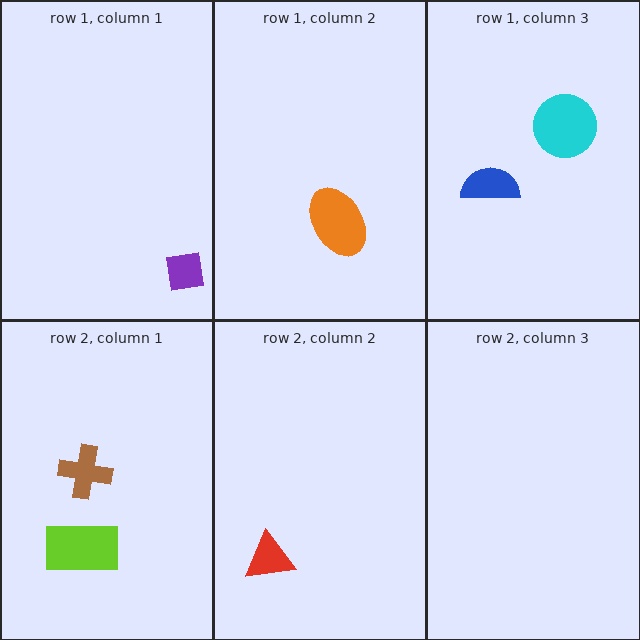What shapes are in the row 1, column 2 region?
The orange ellipse.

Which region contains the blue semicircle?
The row 1, column 3 region.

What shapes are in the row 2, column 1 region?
The brown cross, the lime rectangle.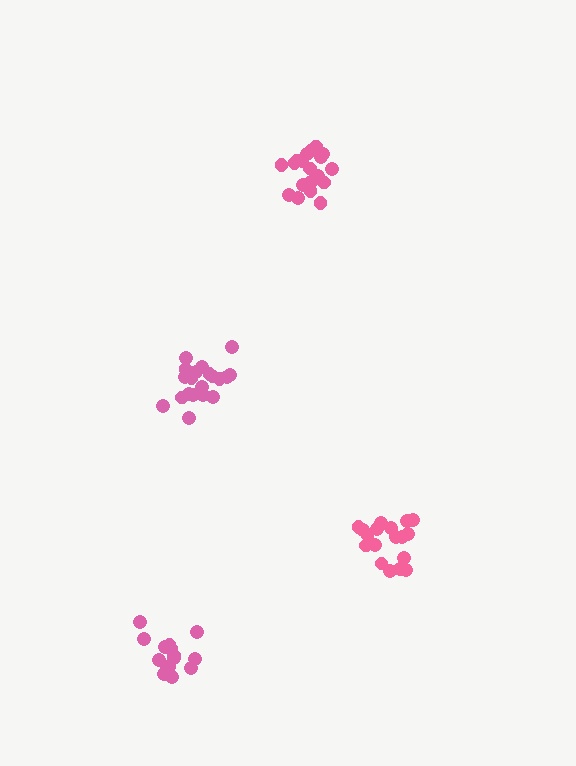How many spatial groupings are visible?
There are 4 spatial groupings.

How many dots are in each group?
Group 1: 15 dots, Group 2: 20 dots, Group 3: 18 dots, Group 4: 21 dots (74 total).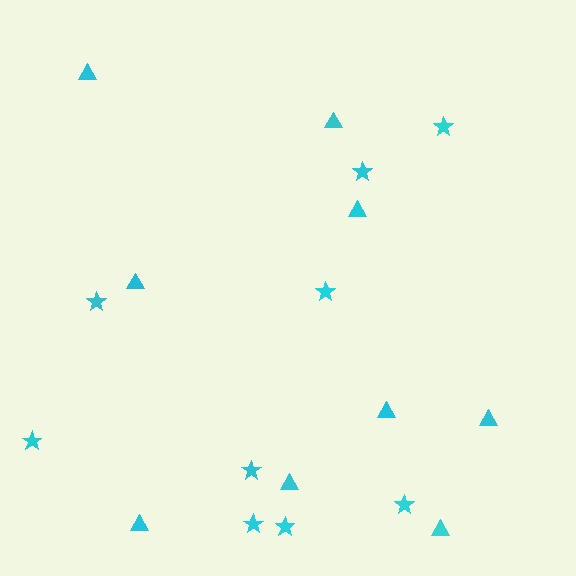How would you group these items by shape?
There are 2 groups: one group of stars (9) and one group of triangles (9).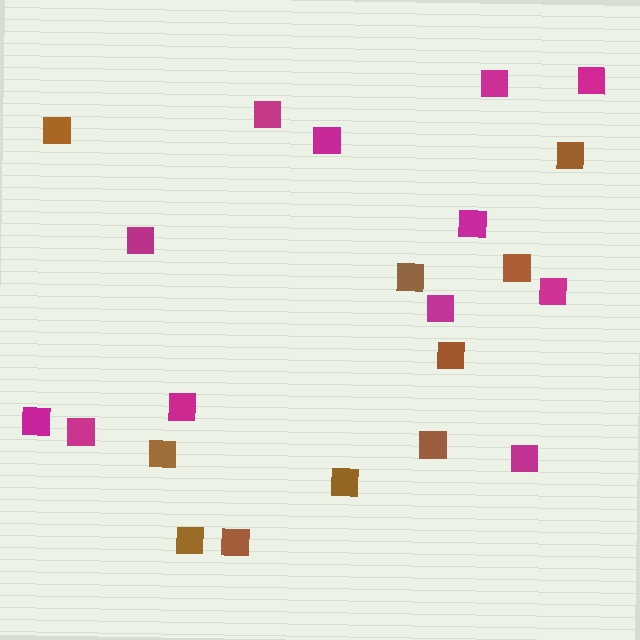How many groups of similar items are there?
There are 2 groups: one group of magenta squares (12) and one group of brown squares (10).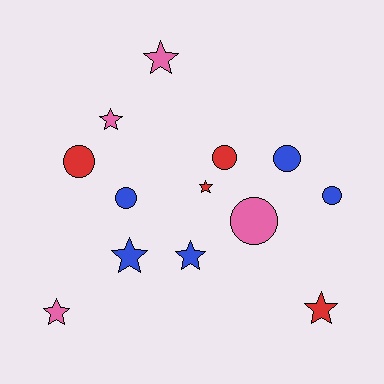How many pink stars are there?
There are 3 pink stars.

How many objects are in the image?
There are 13 objects.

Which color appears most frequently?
Blue, with 5 objects.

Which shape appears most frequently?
Star, with 7 objects.